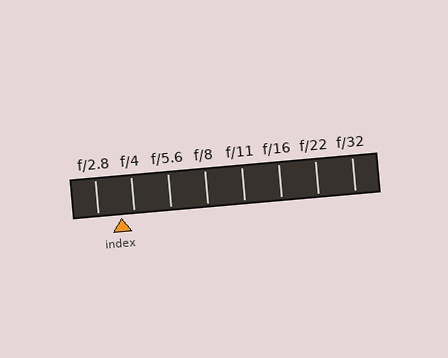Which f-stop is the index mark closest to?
The index mark is closest to f/4.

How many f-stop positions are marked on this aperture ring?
There are 8 f-stop positions marked.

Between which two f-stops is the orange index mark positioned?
The index mark is between f/2.8 and f/4.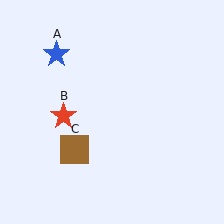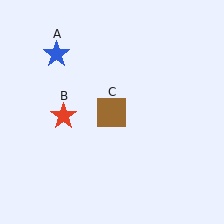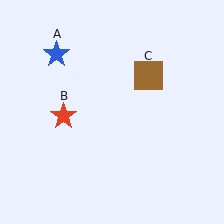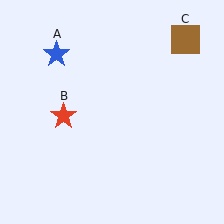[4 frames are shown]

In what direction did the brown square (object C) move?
The brown square (object C) moved up and to the right.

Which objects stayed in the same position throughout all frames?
Blue star (object A) and red star (object B) remained stationary.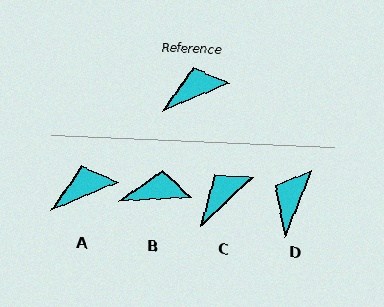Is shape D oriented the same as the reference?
No, it is off by about 46 degrees.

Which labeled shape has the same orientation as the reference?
A.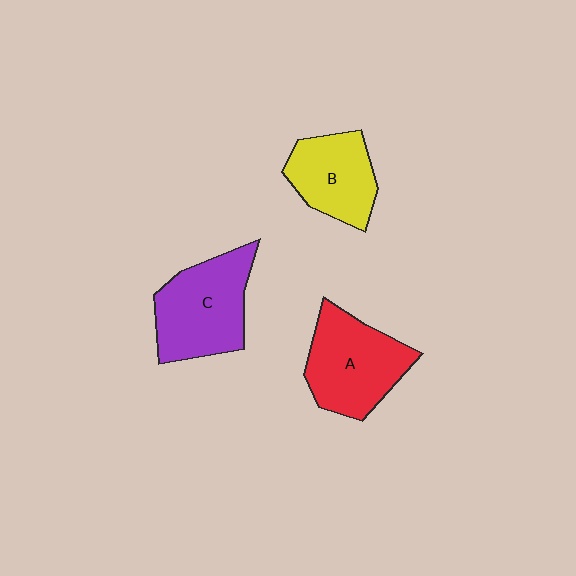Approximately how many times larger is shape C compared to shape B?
Approximately 1.3 times.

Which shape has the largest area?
Shape C (purple).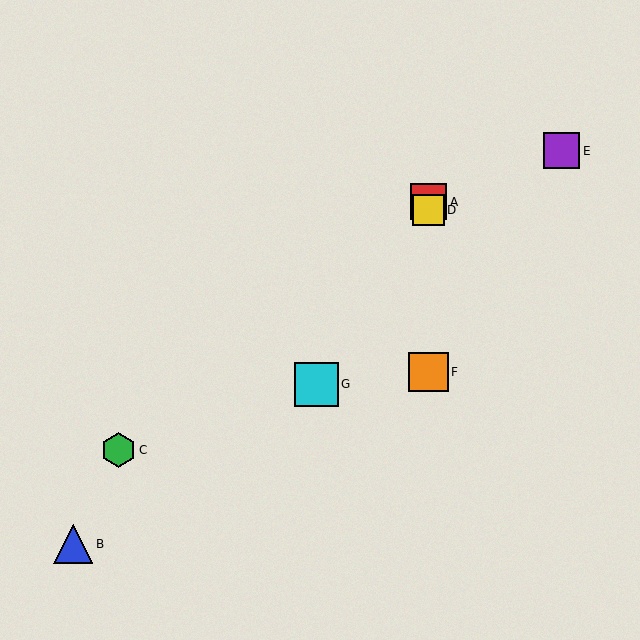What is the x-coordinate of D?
Object D is at x≈428.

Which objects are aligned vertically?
Objects A, D, F are aligned vertically.